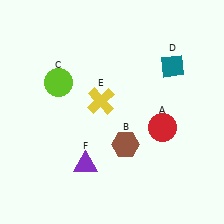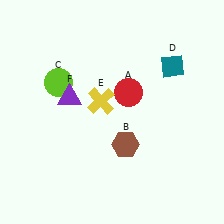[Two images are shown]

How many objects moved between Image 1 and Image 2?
2 objects moved between the two images.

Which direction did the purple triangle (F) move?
The purple triangle (F) moved up.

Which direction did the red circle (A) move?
The red circle (A) moved up.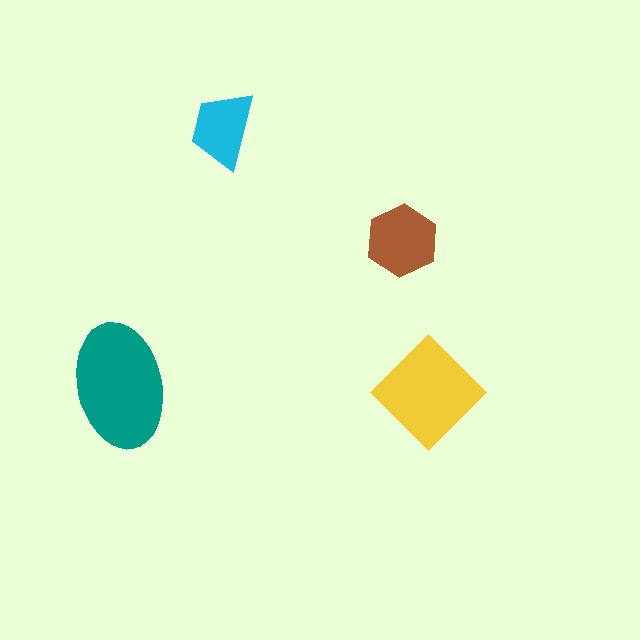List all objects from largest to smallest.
The teal ellipse, the yellow diamond, the brown hexagon, the cyan trapezoid.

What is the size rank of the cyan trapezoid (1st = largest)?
4th.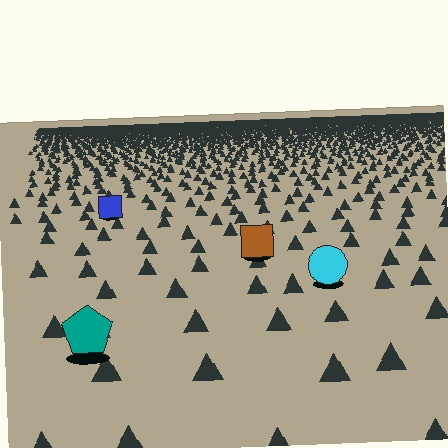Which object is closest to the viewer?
The teal pentagon is closest. The texture marks near it are larger and more spread out.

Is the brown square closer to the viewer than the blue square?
Yes. The brown square is closer — you can tell from the texture gradient: the ground texture is coarser near it.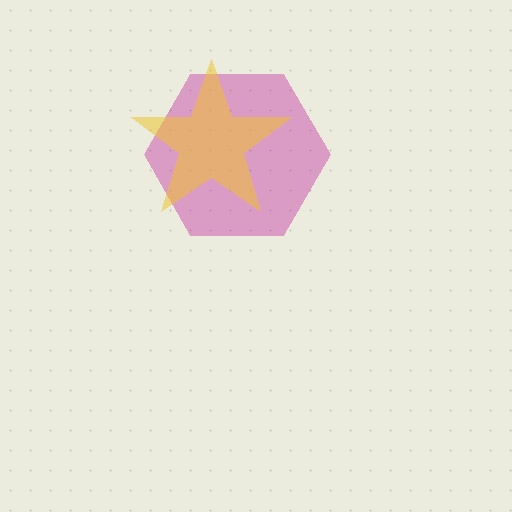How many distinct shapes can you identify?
There are 2 distinct shapes: a magenta hexagon, a yellow star.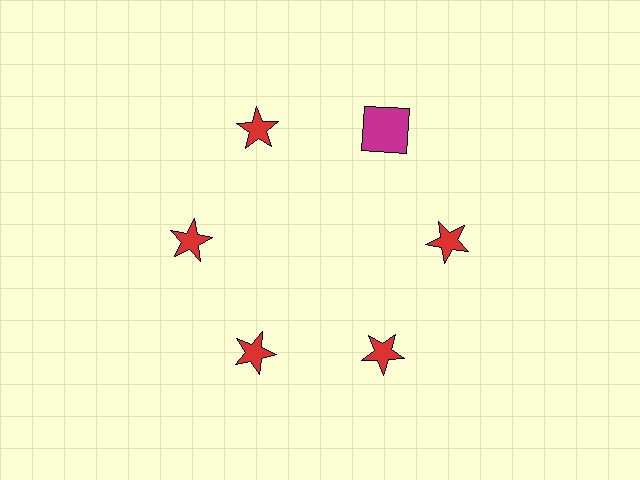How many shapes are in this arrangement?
There are 6 shapes arranged in a ring pattern.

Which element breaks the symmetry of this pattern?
The magenta square at roughly the 1 o'clock position breaks the symmetry. All other shapes are red stars.